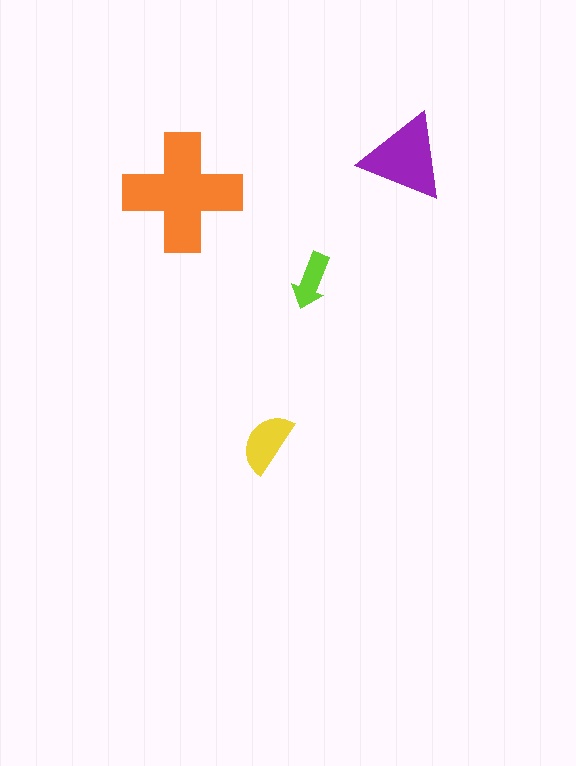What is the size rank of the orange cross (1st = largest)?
1st.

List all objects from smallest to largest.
The lime arrow, the yellow semicircle, the purple triangle, the orange cross.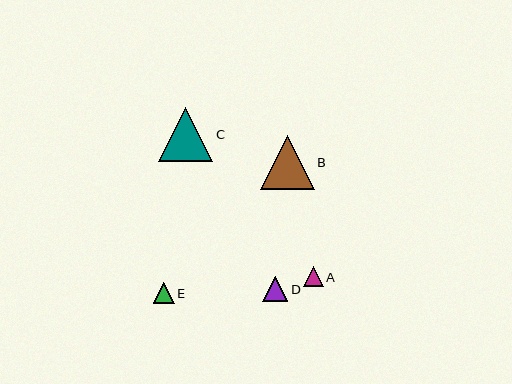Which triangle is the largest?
Triangle B is the largest with a size of approximately 54 pixels.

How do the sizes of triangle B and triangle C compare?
Triangle B and triangle C are approximately the same size.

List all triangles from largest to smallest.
From largest to smallest: B, C, D, E, A.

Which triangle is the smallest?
Triangle A is the smallest with a size of approximately 20 pixels.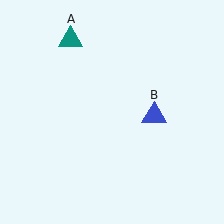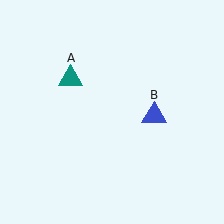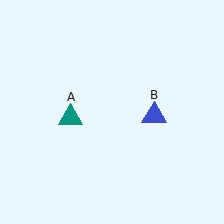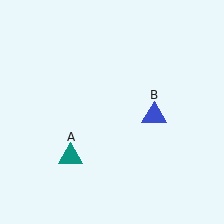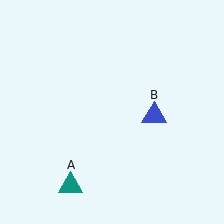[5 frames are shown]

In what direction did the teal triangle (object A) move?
The teal triangle (object A) moved down.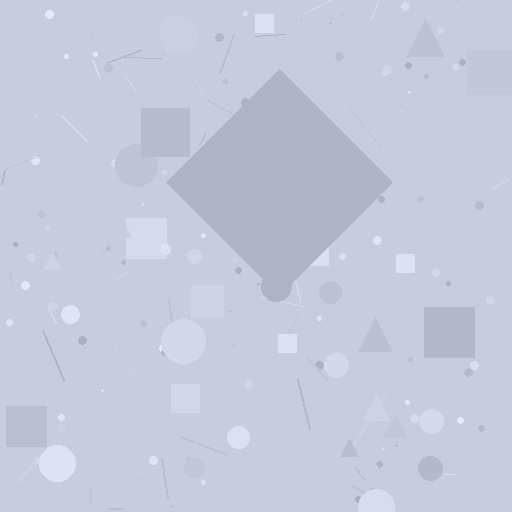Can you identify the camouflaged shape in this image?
The camouflaged shape is a diamond.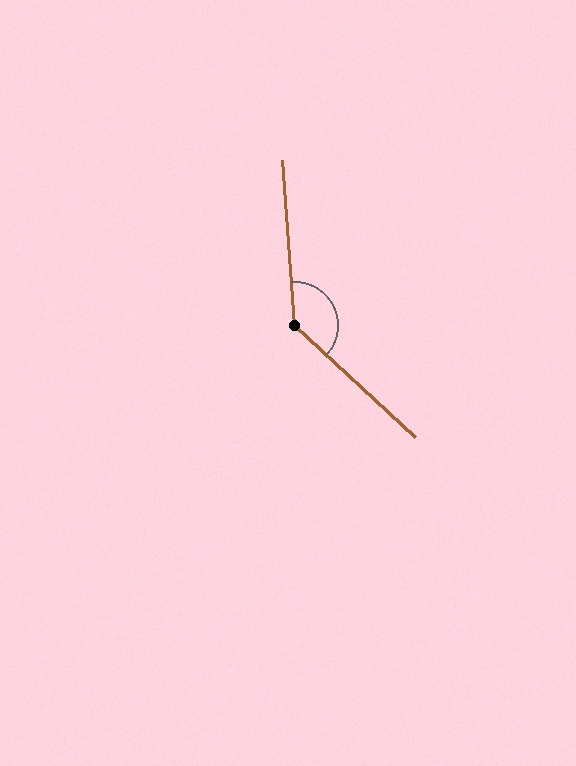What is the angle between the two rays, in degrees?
Approximately 137 degrees.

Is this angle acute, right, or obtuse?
It is obtuse.